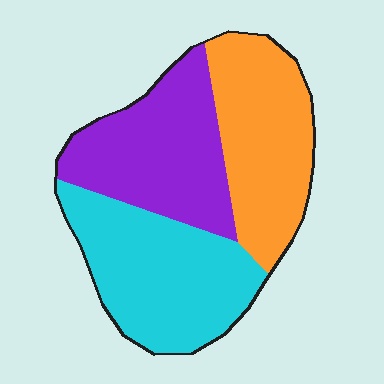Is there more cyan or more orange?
Cyan.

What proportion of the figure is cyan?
Cyan covers about 35% of the figure.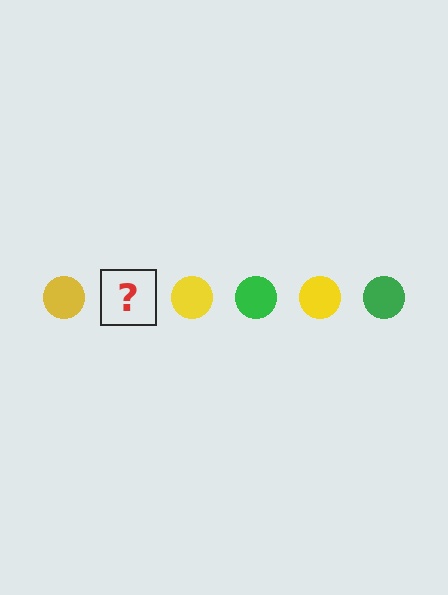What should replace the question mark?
The question mark should be replaced with a green circle.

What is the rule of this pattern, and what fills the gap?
The rule is that the pattern cycles through yellow, green circles. The gap should be filled with a green circle.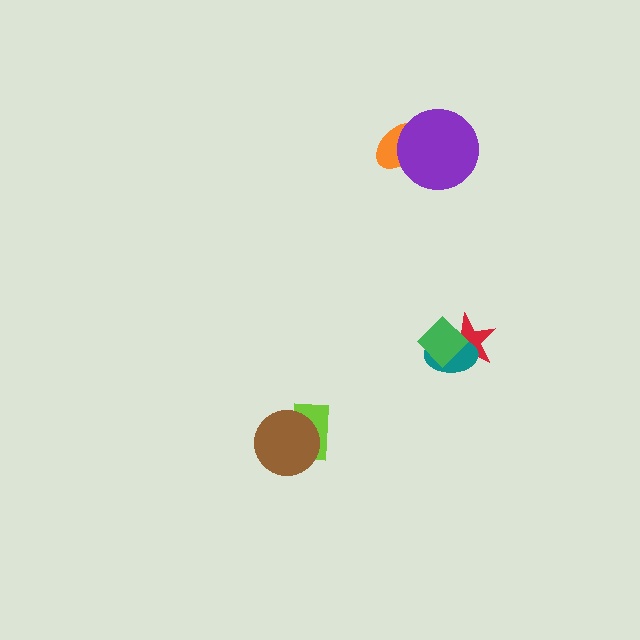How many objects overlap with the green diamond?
2 objects overlap with the green diamond.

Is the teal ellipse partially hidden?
Yes, it is partially covered by another shape.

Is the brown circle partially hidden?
No, no other shape covers it.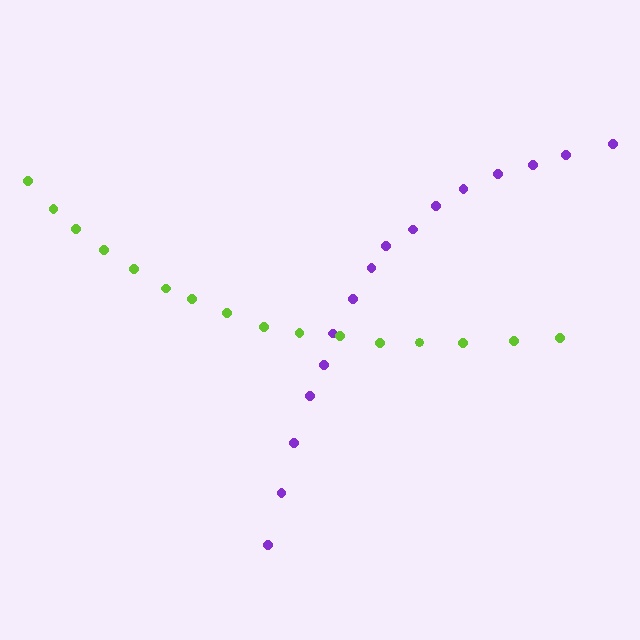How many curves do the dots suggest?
There are 2 distinct paths.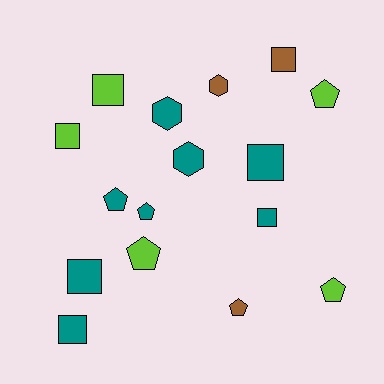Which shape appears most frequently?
Square, with 7 objects.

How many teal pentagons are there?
There are 2 teal pentagons.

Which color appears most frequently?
Teal, with 8 objects.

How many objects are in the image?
There are 16 objects.